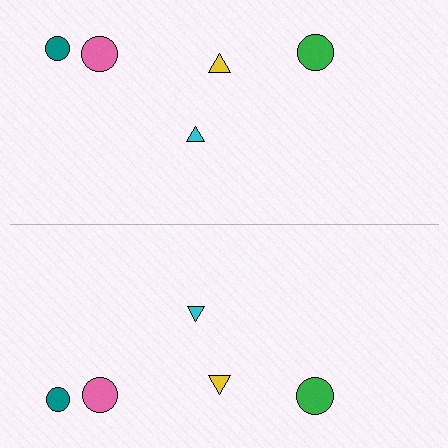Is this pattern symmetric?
Yes, this pattern has bilateral (reflection) symmetry.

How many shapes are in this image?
There are 10 shapes in this image.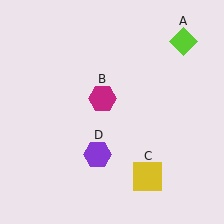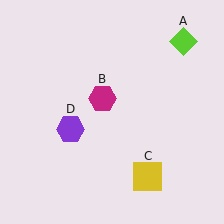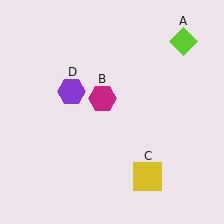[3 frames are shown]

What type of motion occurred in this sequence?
The purple hexagon (object D) rotated clockwise around the center of the scene.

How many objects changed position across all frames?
1 object changed position: purple hexagon (object D).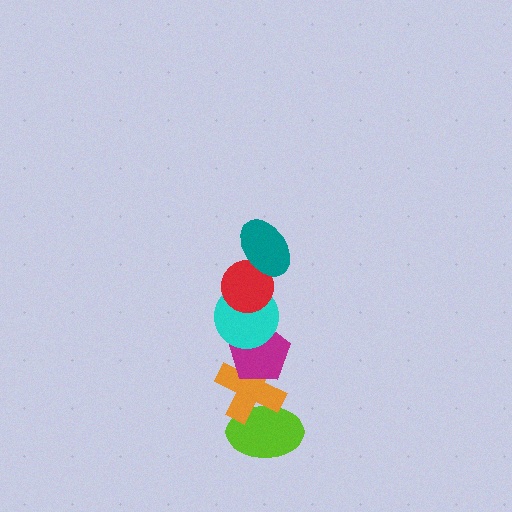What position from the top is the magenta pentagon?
The magenta pentagon is 4th from the top.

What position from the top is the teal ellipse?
The teal ellipse is 1st from the top.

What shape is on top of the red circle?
The teal ellipse is on top of the red circle.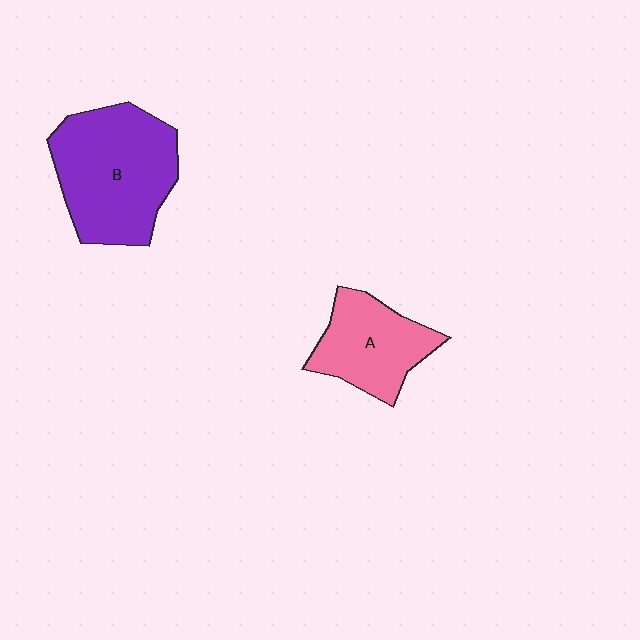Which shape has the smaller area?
Shape A (pink).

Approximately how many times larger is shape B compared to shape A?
Approximately 1.6 times.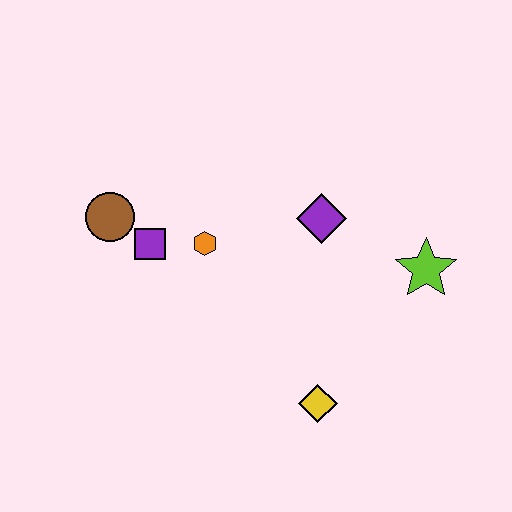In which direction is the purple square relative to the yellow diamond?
The purple square is to the left of the yellow diamond.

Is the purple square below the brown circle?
Yes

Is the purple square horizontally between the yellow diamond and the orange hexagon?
No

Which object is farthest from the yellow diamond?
The brown circle is farthest from the yellow diamond.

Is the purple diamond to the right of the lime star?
No